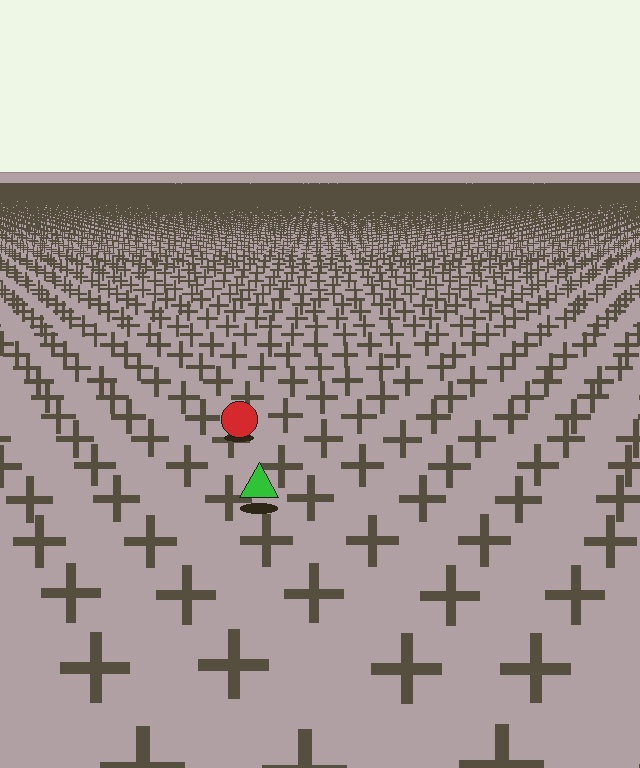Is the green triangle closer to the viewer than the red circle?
Yes. The green triangle is closer — you can tell from the texture gradient: the ground texture is coarser near it.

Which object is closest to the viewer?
The green triangle is closest. The texture marks near it are larger and more spread out.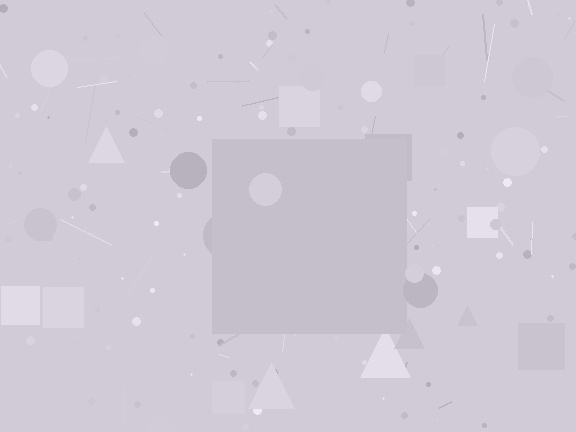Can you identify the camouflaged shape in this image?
The camouflaged shape is a square.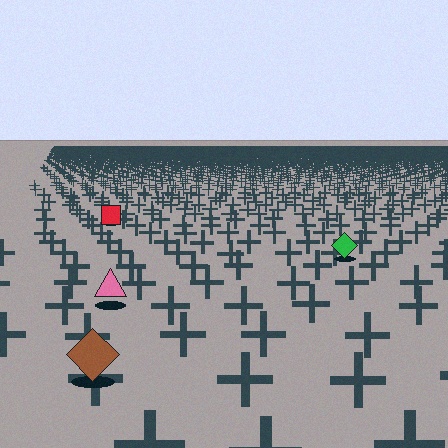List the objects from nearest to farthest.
From nearest to farthest: the brown diamond, the pink triangle, the green diamond, the red square.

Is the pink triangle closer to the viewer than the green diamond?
Yes. The pink triangle is closer — you can tell from the texture gradient: the ground texture is coarser near it.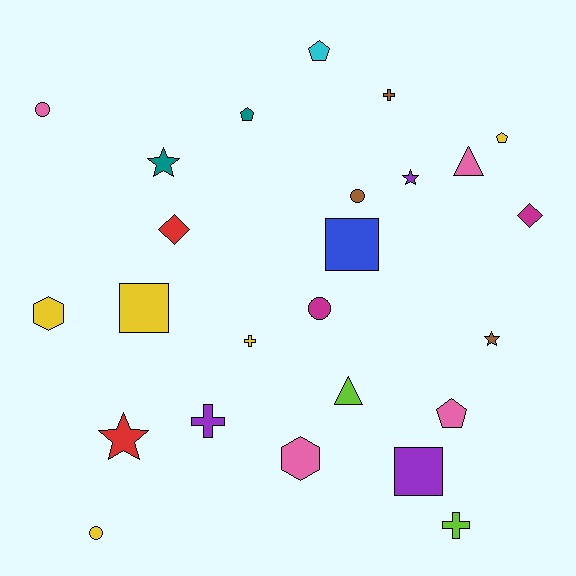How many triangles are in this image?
There are 2 triangles.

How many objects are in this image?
There are 25 objects.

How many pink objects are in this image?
There are 4 pink objects.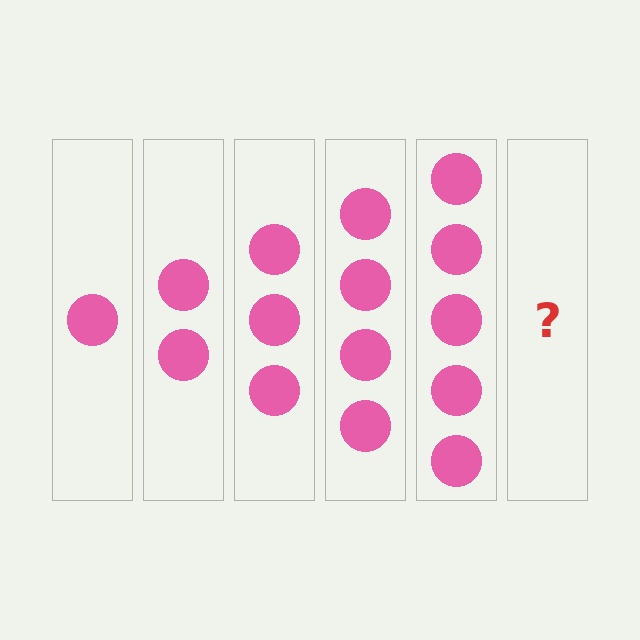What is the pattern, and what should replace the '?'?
The pattern is that each step adds one more circle. The '?' should be 6 circles.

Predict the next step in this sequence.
The next step is 6 circles.